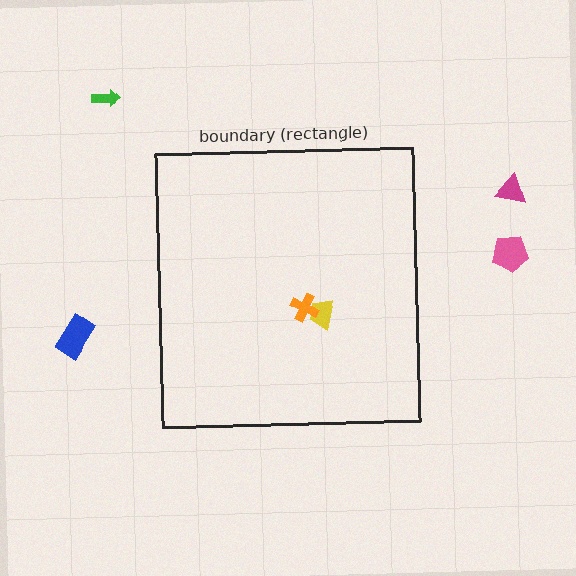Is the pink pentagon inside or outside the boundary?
Outside.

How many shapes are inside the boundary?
2 inside, 4 outside.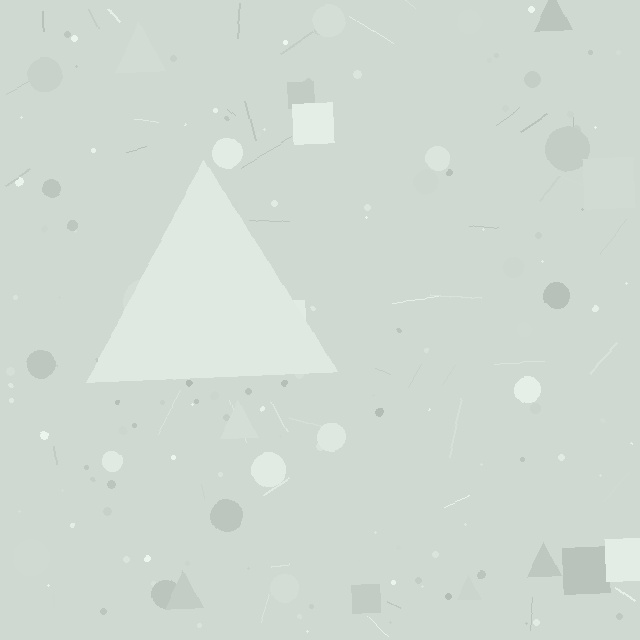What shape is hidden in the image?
A triangle is hidden in the image.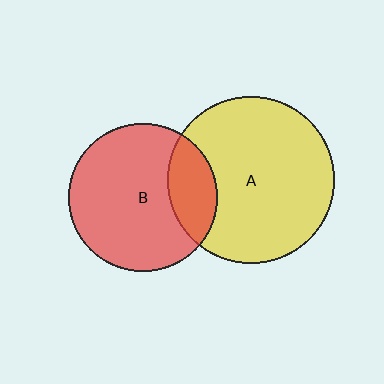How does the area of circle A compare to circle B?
Approximately 1.3 times.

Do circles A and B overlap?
Yes.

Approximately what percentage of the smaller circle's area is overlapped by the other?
Approximately 20%.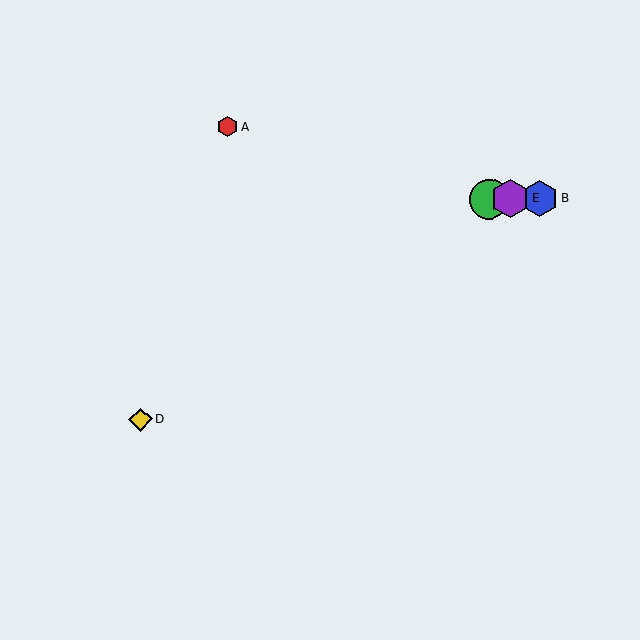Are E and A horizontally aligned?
No, E is at y≈199 and A is at y≈127.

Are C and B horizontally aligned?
Yes, both are at y≈199.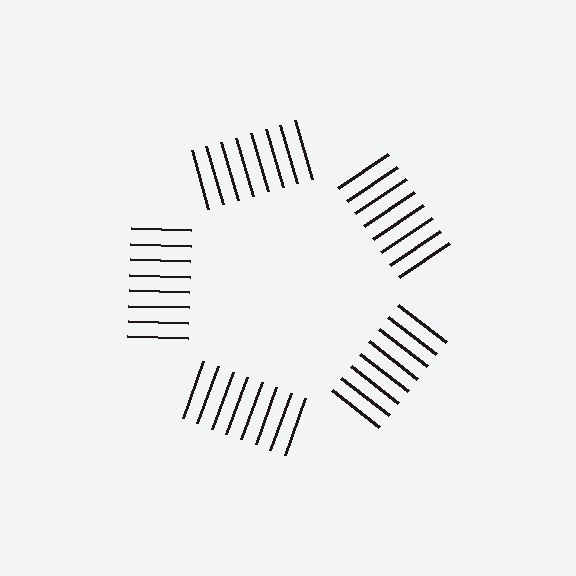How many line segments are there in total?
40 — 8 along each of the 5 edges.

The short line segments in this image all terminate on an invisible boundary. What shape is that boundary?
An illusory pentagon — the line segments terminate on its edges but no continuous stroke is drawn.